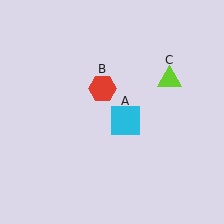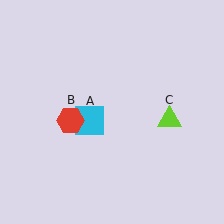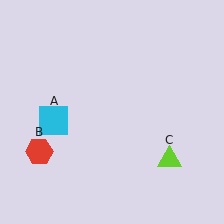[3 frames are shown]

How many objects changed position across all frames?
3 objects changed position: cyan square (object A), red hexagon (object B), lime triangle (object C).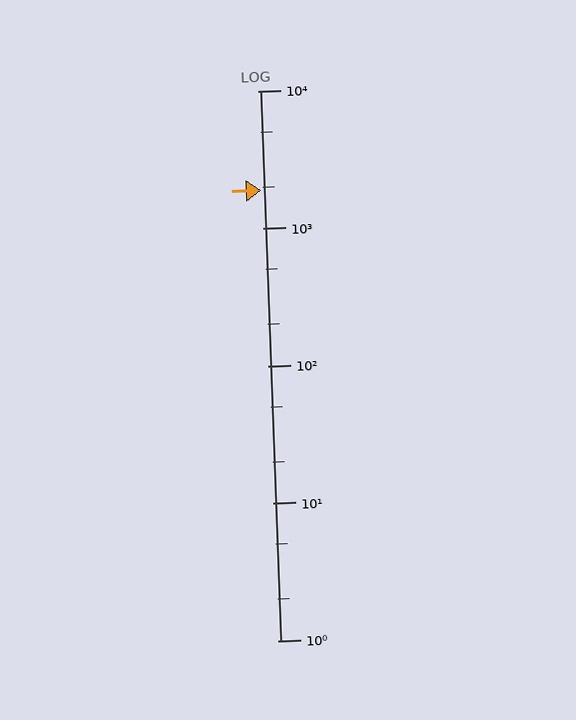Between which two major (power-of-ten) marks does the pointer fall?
The pointer is between 1000 and 10000.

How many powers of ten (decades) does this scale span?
The scale spans 4 decades, from 1 to 10000.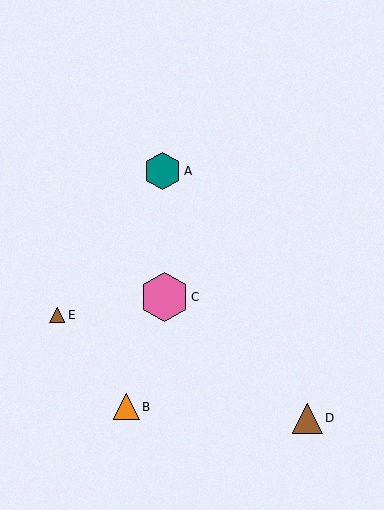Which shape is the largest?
The pink hexagon (labeled C) is the largest.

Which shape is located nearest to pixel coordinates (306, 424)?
The brown triangle (labeled D) at (307, 418) is nearest to that location.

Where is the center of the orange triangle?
The center of the orange triangle is at (126, 407).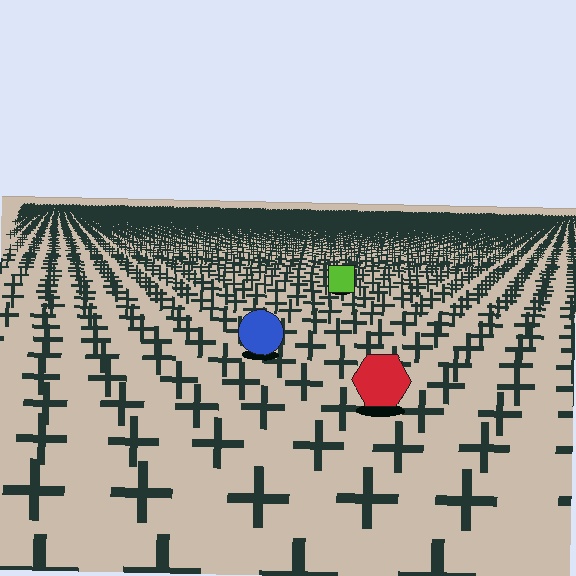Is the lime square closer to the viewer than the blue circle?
No. The blue circle is closer — you can tell from the texture gradient: the ground texture is coarser near it.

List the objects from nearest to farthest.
From nearest to farthest: the red hexagon, the blue circle, the lime square.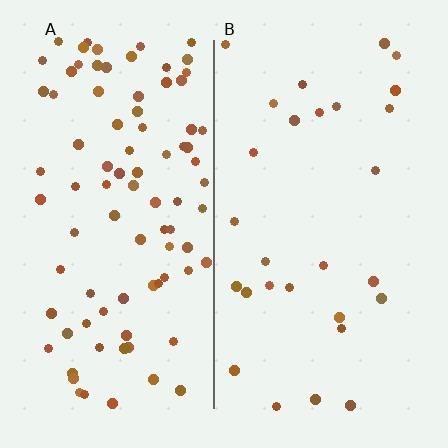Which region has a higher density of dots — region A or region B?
A (the left).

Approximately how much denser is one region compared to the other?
Approximately 3.2× — region A over region B.